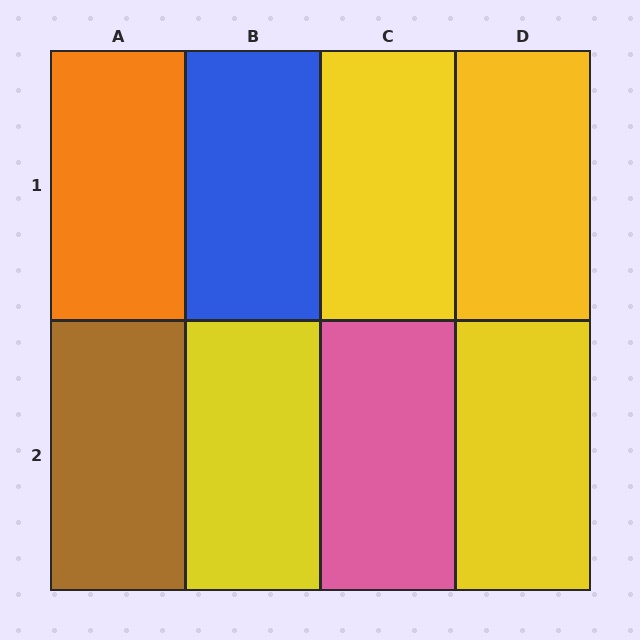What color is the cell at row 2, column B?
Yellow.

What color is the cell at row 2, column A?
Brown.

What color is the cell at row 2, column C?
Pink.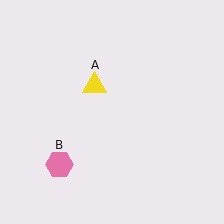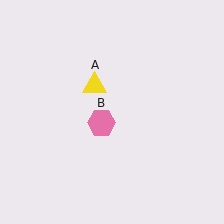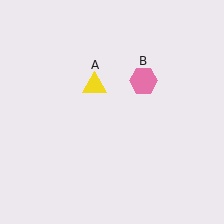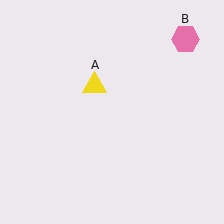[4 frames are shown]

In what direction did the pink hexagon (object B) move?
The pink hexagon (object B) moved up and to the right.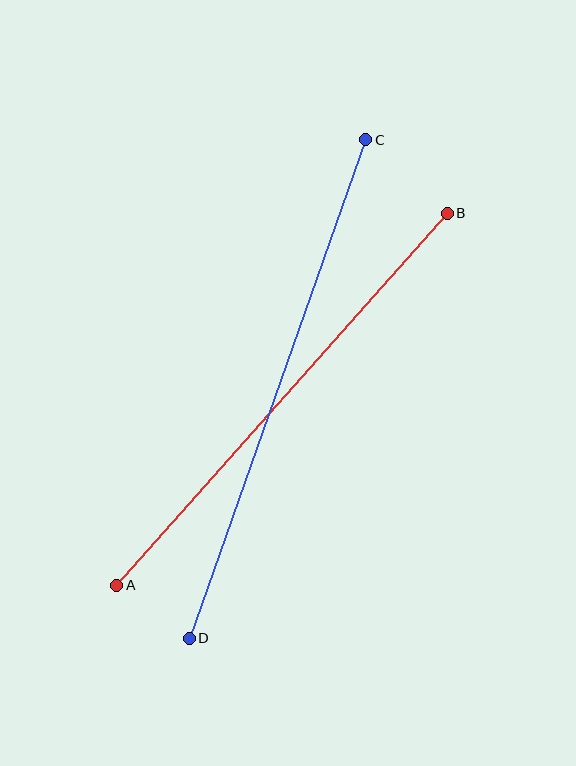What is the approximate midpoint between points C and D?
The midpoint is at approximately (278, 389) pixels.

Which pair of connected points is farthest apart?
Points C and D are farthest apart.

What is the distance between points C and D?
The distance is approximately 529 pixels.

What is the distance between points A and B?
The distance is approximately 497 pixels.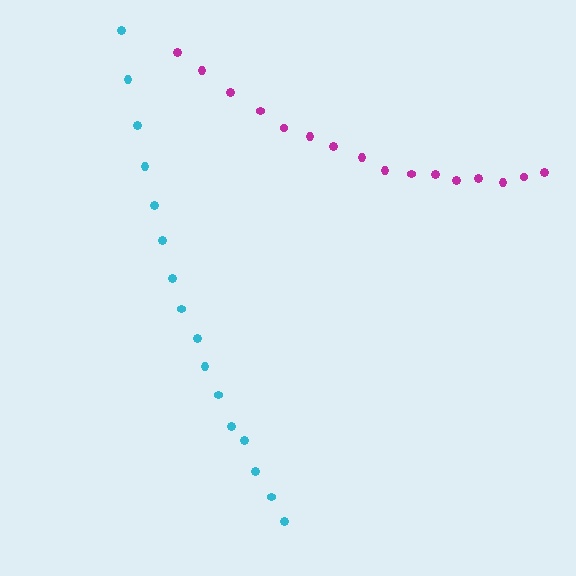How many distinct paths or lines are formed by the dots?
There are 2 distinct paths.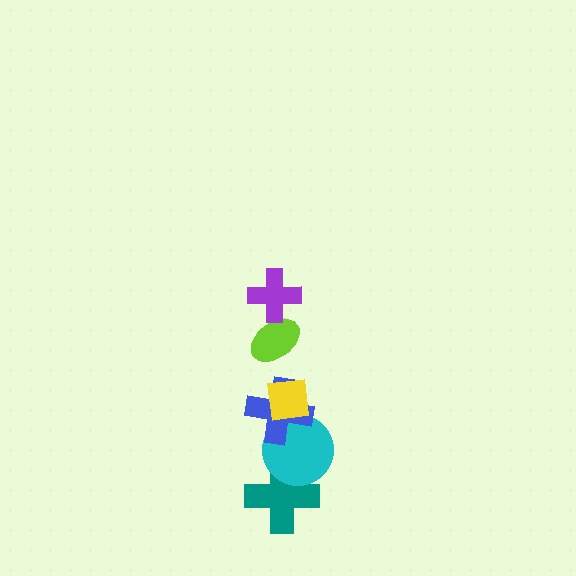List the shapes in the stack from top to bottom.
From top to bottom: the purple cross, the lime ellipse, the yellow square, the blue cross, the cyan circle, the teal cross.